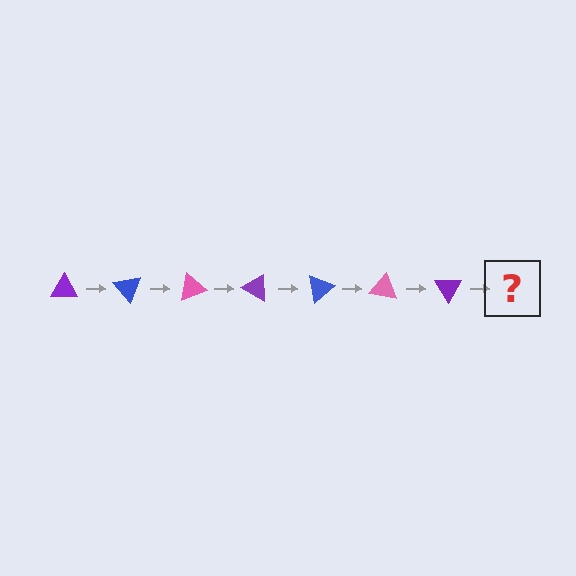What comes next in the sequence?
The next element should be a blue triangle, rotated 350 degrees from the start.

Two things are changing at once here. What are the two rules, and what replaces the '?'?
The two rules are that it rotates 50 degrees each step and the color cycles through purple, blue, and pink. The '?' should be a blue triangle, rotated 350 degrees from the start.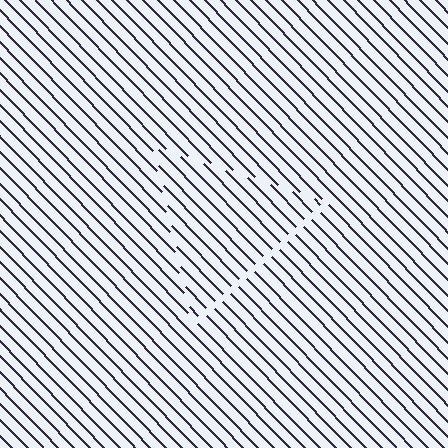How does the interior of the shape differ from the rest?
The interior of the shape contains the same grating, shifted by half a period — the contour is defined by the phase discontinuity where line-ends from the inner and outer gratings abut.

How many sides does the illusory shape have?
3 sides — the line-ends trace a triangle.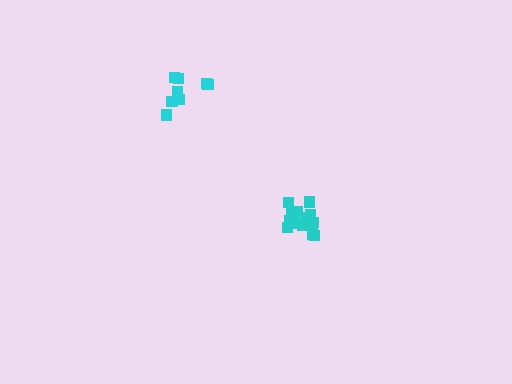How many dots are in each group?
Group 1: 14 dots, Group 2: 8 dots (22 total).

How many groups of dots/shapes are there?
There are 2 groups.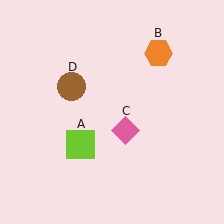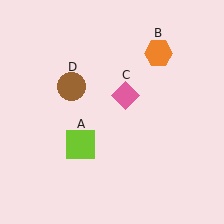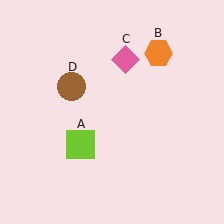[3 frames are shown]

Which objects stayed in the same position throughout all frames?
Lime square (object A) and orange hexagon (object B) and brown circle (object D) remained stationary.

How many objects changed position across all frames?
1 object changed position: pink diamond (object C).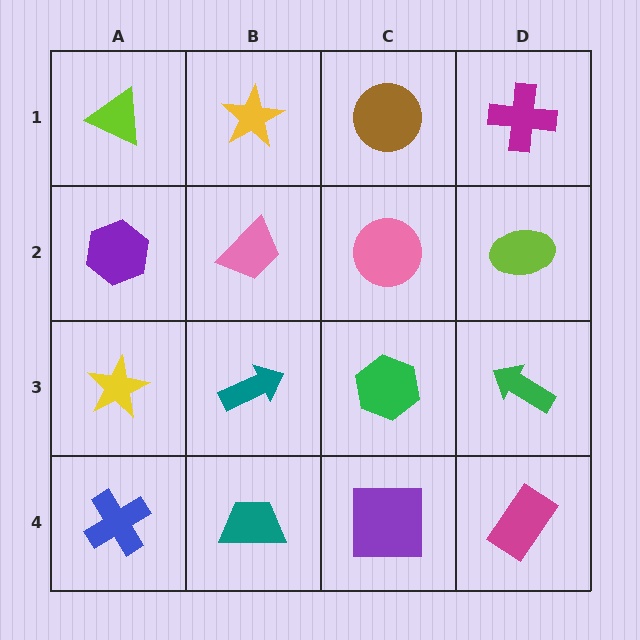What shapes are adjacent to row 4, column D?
A green arrow (row 3, column D), a purple square (row 4, column C).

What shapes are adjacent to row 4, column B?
A teal arrow (row 3, column B), a blue cross (row 4, column A), a purple square (row 4, column C).